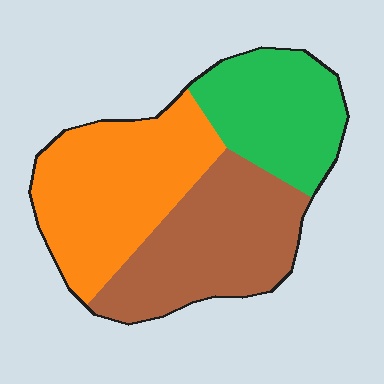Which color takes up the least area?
Green, at roughly 25%.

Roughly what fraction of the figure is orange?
Orange takes up between a quarter and a half of the figure.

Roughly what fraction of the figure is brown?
Brown takes up about one third (1/3) of the figure.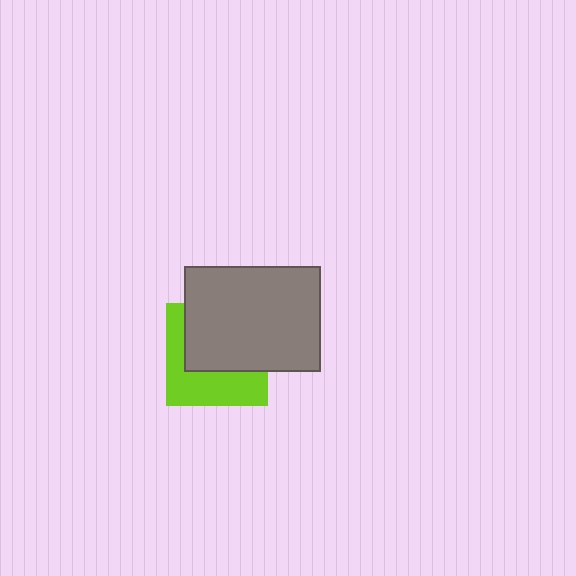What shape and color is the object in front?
The object in front is a gray rectangle.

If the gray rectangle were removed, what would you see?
You would see the complete lime square.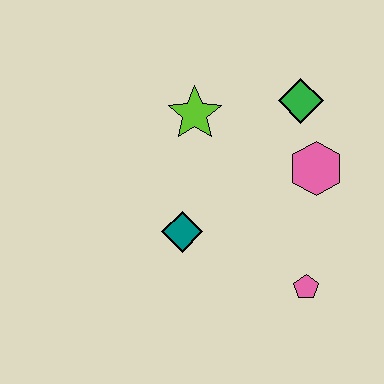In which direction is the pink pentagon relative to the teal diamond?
The pink pentagon is to the right of the teal diamond.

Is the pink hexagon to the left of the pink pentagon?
No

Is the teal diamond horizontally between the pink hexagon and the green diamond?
No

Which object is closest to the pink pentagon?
The pink hexagon is closest to the pink pentagon.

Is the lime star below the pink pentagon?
No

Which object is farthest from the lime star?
The pink pentagon is farthest from the lime star.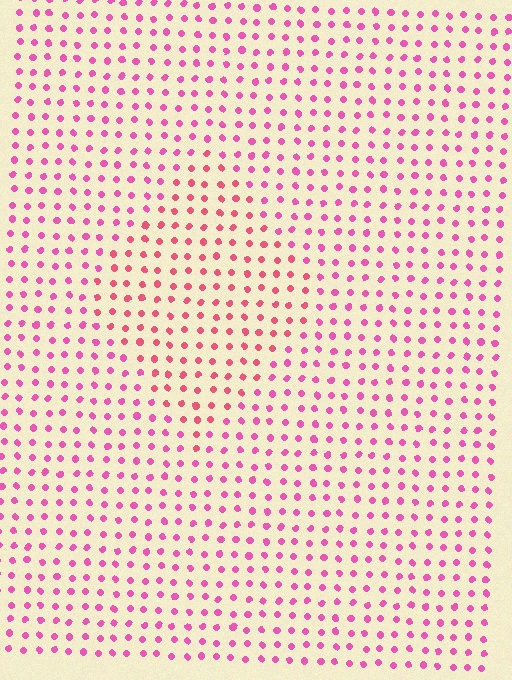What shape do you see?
I see a diamond.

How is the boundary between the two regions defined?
The boundary is defined purely by a slight shift in hue (about 24 degrees). Spacing, size, and orientation are identical on both sides.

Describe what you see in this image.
The image is filled with small pink elements in a uniform arrangement. A diamond-shaped region is visible where the elements are tinted to a slightly different hue, forming a subtle color boundary.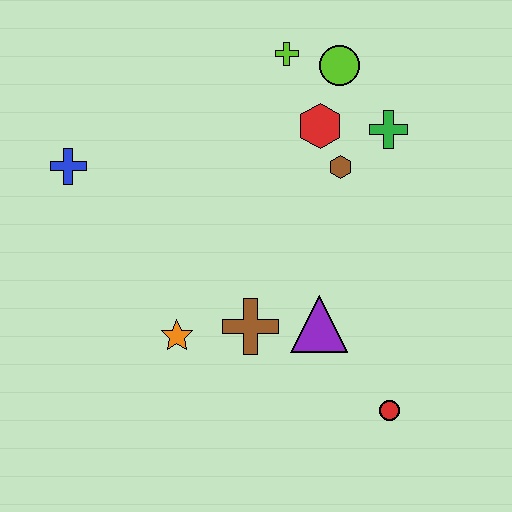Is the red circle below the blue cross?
Yes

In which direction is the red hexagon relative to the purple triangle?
The red hexagon is above the purple triangle.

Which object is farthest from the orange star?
The lime circle is farthest from the orange star.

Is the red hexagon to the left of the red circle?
Yes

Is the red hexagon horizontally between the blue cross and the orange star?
No